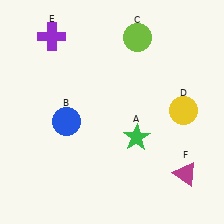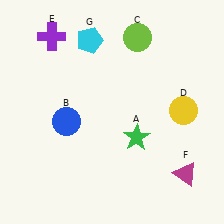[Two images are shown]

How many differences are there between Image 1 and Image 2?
There is 1 difference between the two images.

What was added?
A cyan pentagon (G) was added in Image 2.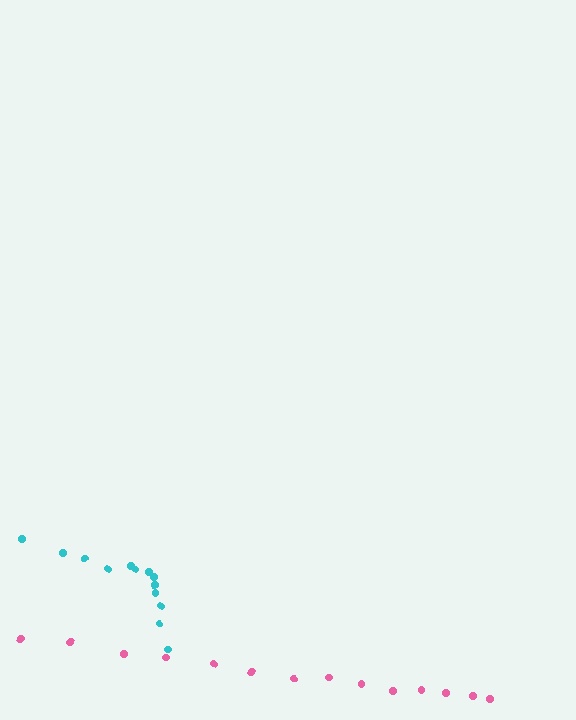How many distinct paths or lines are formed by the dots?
There are 2 distinct paths.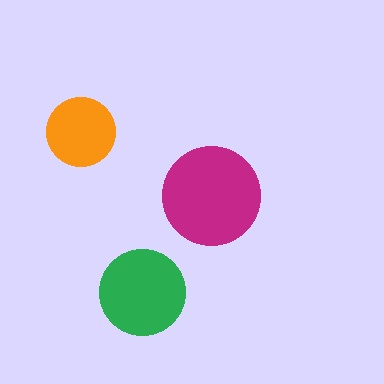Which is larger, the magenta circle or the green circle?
The magenta one.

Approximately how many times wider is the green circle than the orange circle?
About 1.5 times wider.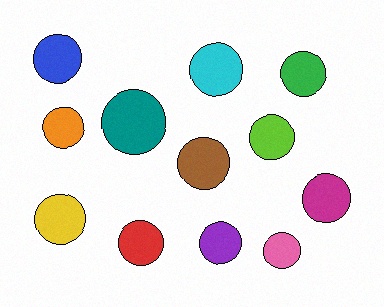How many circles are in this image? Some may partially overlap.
There are 12 circles.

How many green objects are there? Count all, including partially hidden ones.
There is 1 green object.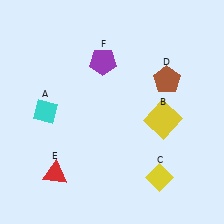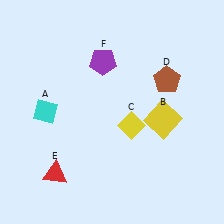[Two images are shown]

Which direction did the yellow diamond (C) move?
The yellow diamond (C) moved up.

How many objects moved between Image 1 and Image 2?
1 object moved between the two images.